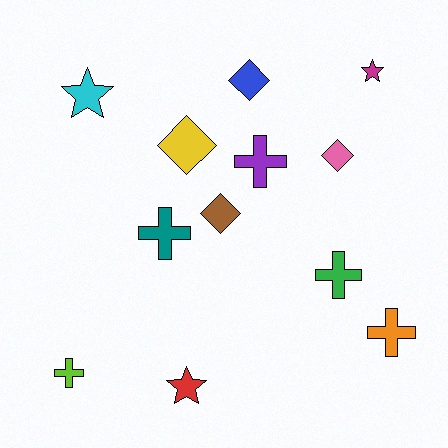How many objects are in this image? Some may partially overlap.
There are 12 objects.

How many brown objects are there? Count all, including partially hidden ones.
There is 1 brown object.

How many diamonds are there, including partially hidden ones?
There are 4 diamonds.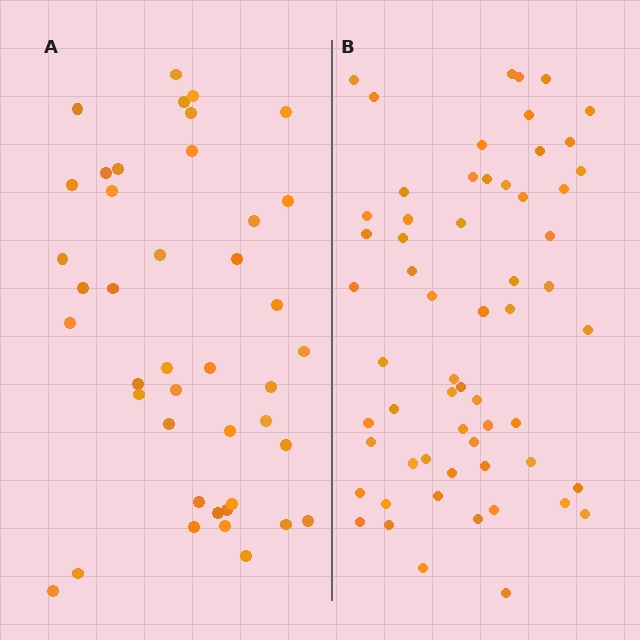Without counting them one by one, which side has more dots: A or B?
Region B (the right region) has more dots.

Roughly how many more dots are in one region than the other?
Region B has approximately 20 more dots than region A.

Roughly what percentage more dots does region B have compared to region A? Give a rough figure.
About 45% more.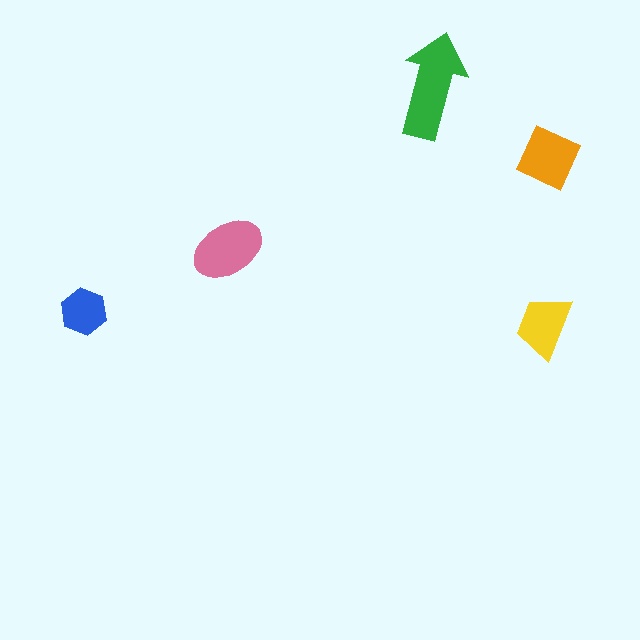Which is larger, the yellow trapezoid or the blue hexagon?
The yellow trapezoid.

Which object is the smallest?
The blue hexagon.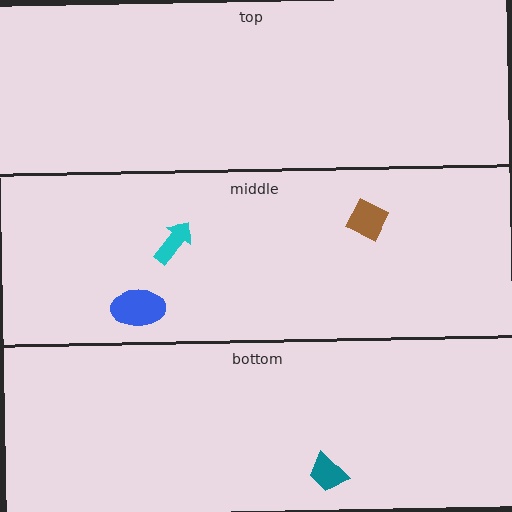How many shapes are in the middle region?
3.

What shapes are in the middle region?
The brown diamond, the blue ellipse, the cyan arrow.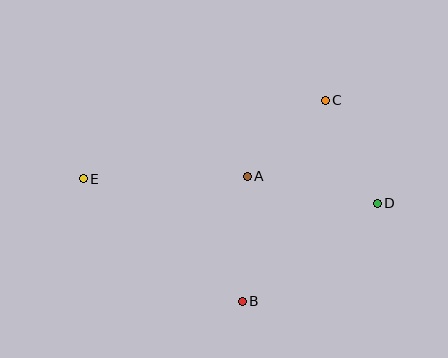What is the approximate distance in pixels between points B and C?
The distance between B and C is approximately 218 pixels.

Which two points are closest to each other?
Points A and C are closest to each other.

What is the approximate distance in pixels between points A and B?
The distance between A and B is approximately 125 pixels.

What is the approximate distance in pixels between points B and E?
The distance between B and E is approximately 201 pixels.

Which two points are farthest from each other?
Points D and E are farthest from each other.